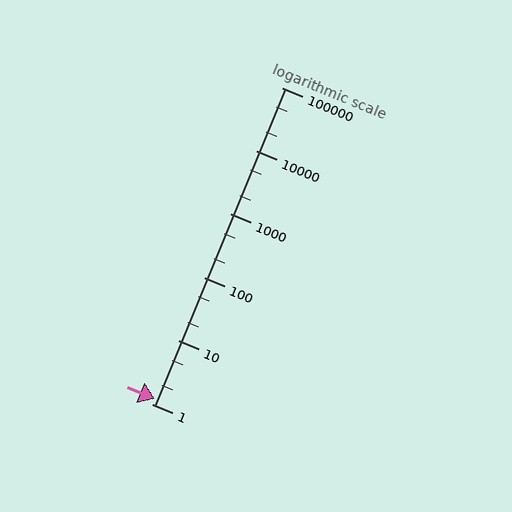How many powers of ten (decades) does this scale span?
The scale spans 5 decades, from 1 to 100000.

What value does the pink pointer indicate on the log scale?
The pointer indicates approximately 1.2.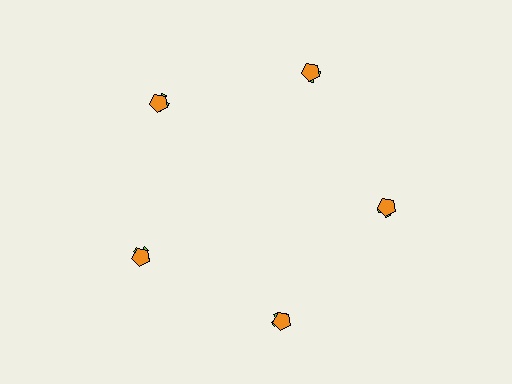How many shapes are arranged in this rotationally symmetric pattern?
There are 10 shapes, arranged in 5 groups of 2.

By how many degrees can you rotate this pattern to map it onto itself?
The pattern maps onto itself every 72 degrees of rotation.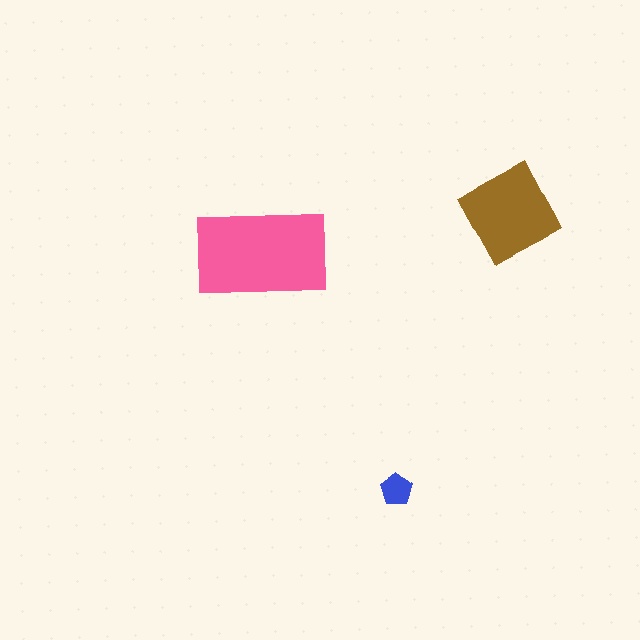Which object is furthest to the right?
The brown diamond is rightmost.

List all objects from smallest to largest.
The blue pentagon, the brown diamond, the pink rectangle.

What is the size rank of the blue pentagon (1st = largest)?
3rd.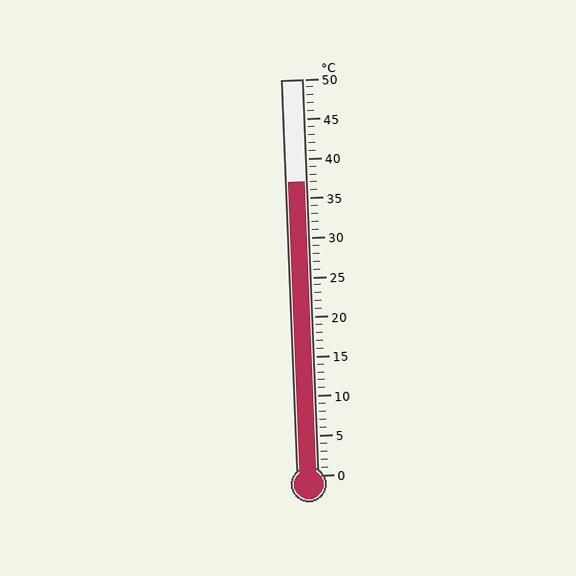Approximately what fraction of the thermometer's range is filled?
The thermometer is filled to approximately 75% of its range.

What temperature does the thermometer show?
The thermometer shows approximately 37°C.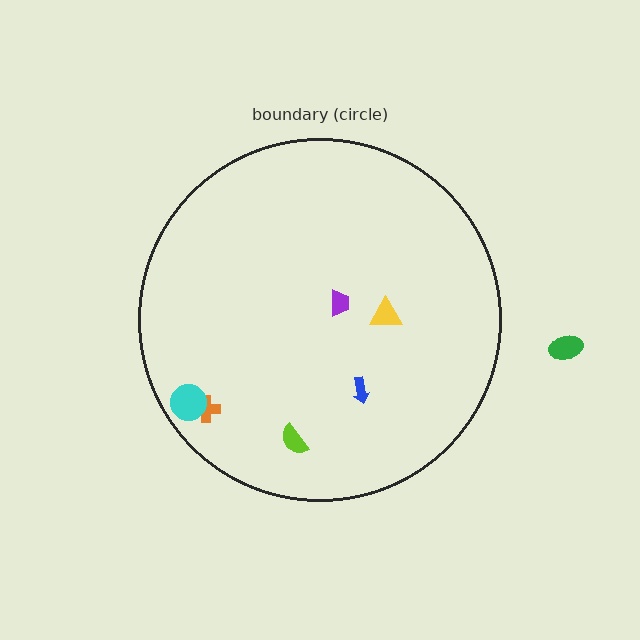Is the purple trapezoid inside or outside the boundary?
Inside.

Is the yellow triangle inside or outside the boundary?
Inside.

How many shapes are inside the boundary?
6 inside, 1 outside.